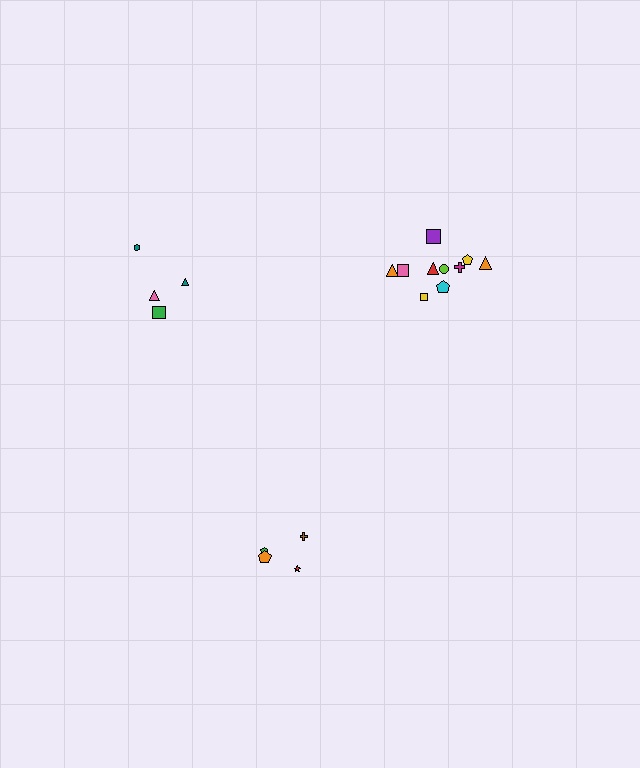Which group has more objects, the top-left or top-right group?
The top-right group.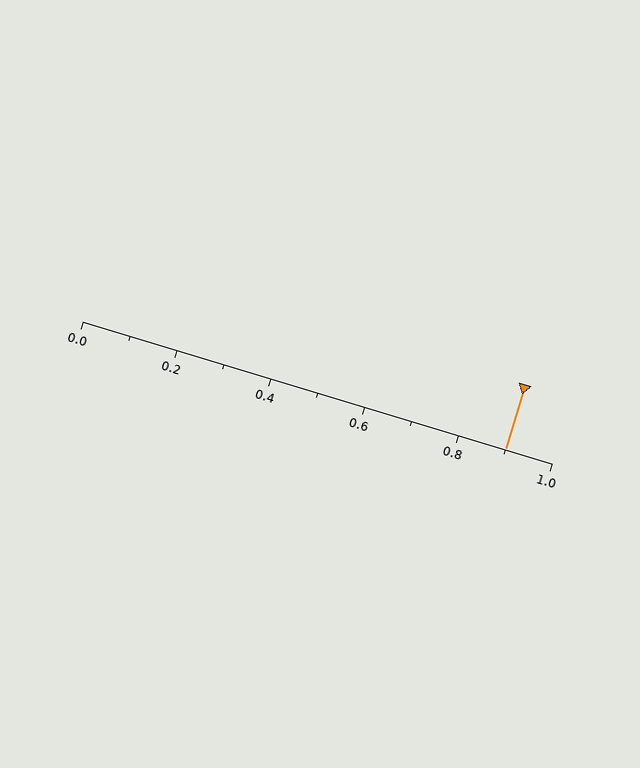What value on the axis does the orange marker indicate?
The marker indicates approximately 0.9.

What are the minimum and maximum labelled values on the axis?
The axis runs from 0.0 to 1.0.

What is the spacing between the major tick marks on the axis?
The major ticks are spaced 0.2 apart.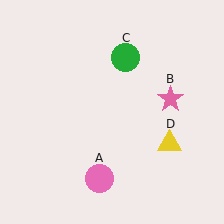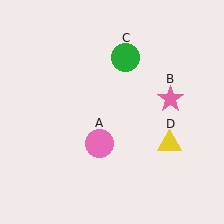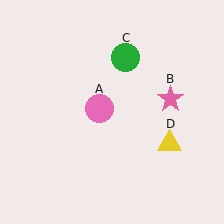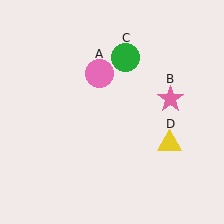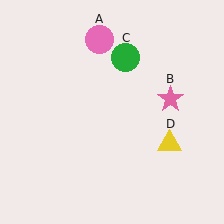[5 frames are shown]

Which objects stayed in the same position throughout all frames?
Pink star (object B) and green circle (object C) and yellow triangle (object D) remained stationary.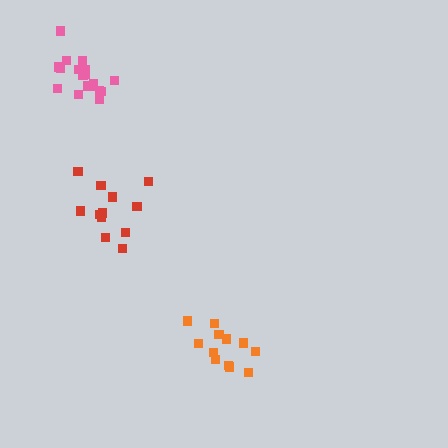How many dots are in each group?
Group 1: 13 dots, Group 2: 18 dots, Group 3: 12 dots (43 total).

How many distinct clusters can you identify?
There are 3 distinct clusters.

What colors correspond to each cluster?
The clusters are colored: orange, pink, red.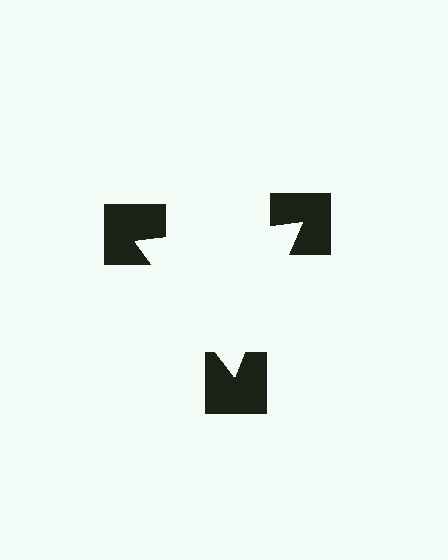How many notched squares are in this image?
There are 3 — one at each vertex of the illusory triangle.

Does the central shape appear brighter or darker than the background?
It typically appears slightly brighter than the background, even though no actual brightness change is drawn.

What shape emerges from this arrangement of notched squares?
An illusory triangle — its edges are inferred from the aligned wedge cuts in the notched squares, not physically drawn.